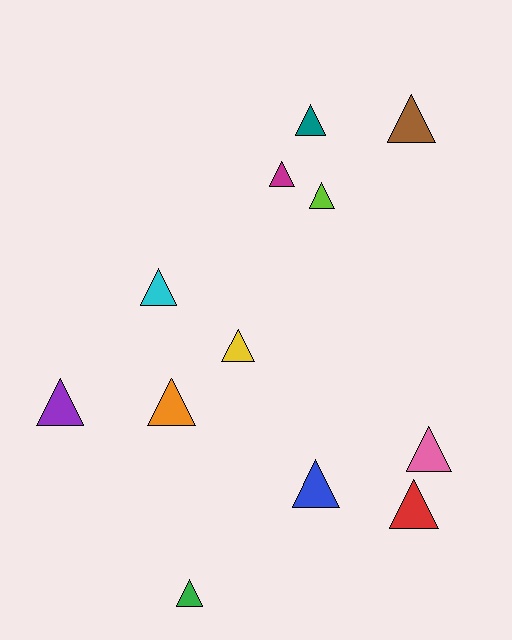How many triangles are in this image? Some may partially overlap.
There are 12 triangles.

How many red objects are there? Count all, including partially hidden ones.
There is 1 red object.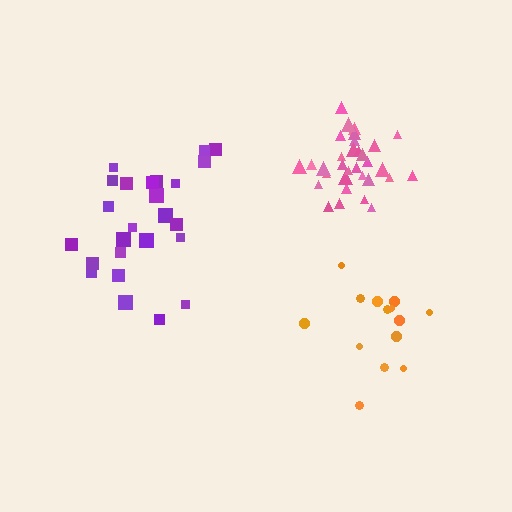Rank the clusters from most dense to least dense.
pink, purple, orange.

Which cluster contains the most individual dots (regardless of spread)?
Pink (33).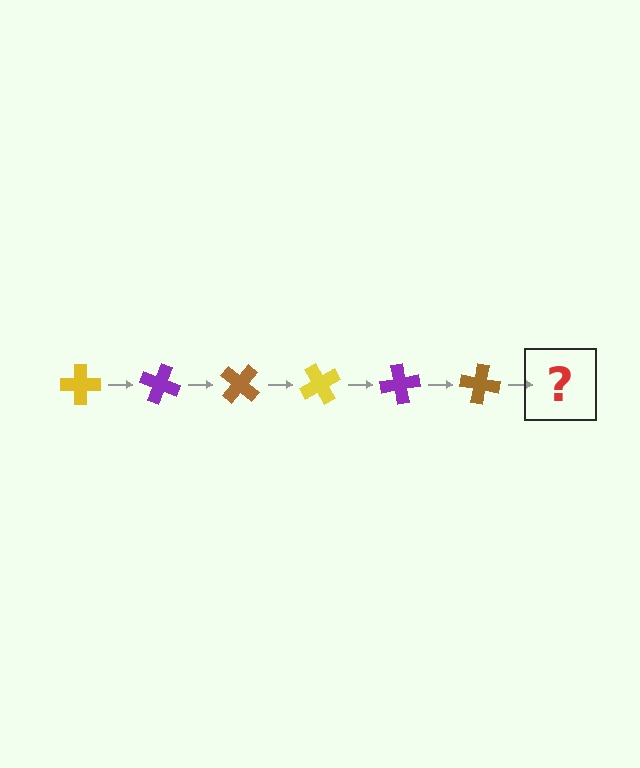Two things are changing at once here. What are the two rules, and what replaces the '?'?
The two rules are that it rotates 20 degrees each step and the color cycles through yellow, purple, and brown. The '?' should be a yellow cross, rotated 120 degrees from the start.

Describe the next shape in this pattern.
It should be a yellow cross, rotated 120 degrees from the start.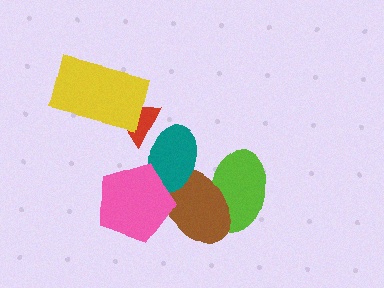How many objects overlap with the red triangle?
2 objects overlap with the red triangle.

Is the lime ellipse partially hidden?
Yes, it is partially covered by another shape.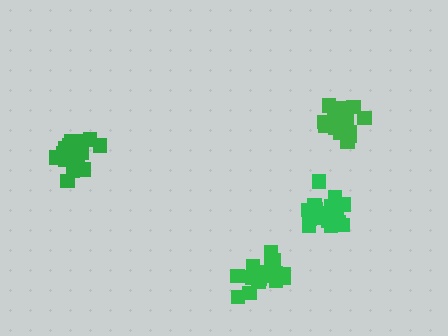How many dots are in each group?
Group 1: 17 dots, Group 2: 16 dots, Group 3: 19 dots, Group 4: 20 dots (72 total).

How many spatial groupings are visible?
There are 4 spatial groupings.